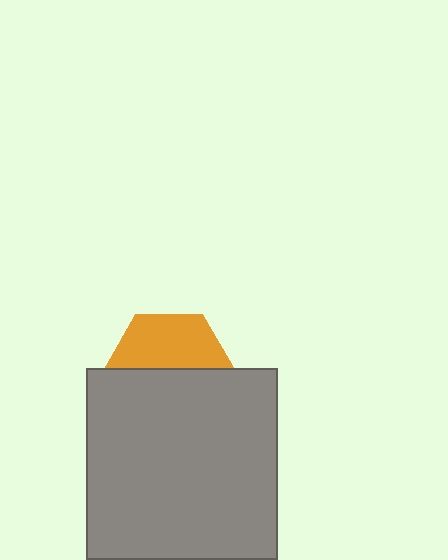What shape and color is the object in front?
The object in front is a gray square.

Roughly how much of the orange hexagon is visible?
A small part of it is visible (roughly 44%).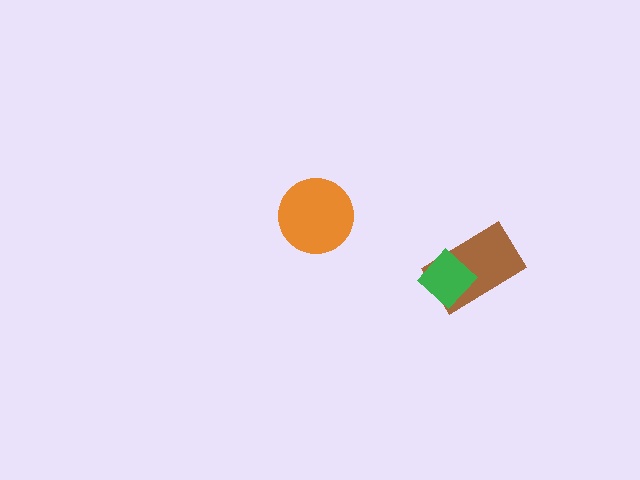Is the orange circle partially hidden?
No, no other shape covers it.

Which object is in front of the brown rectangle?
The green diamond is in front of the brown rectangle.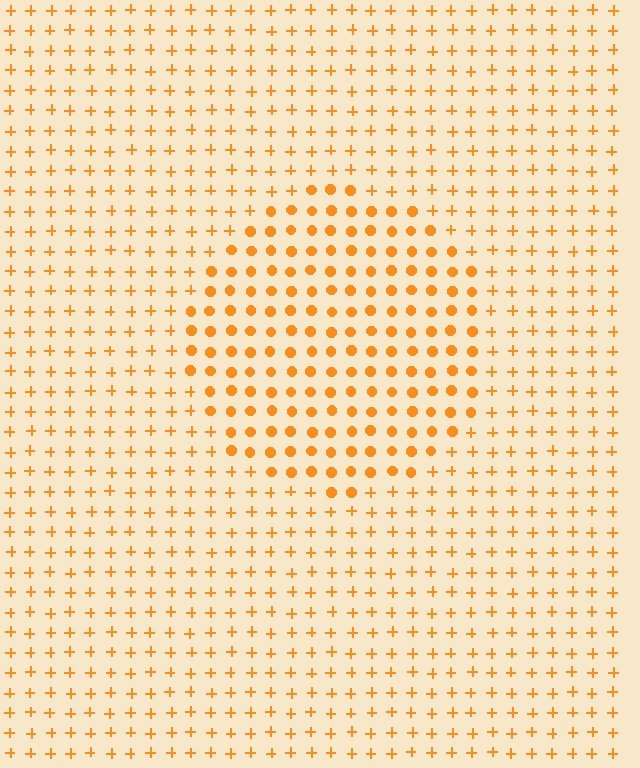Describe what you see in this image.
The image is filled with small orange elements arranged in a uniform grid. A circle-shaped region contains circles, while the surrounding area contains plus signs. The boundary is defined purely by the change in element shape.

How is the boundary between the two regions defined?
The boundary is defined by a change in element shape: circles inside vs. plus signs outside. All elements share the same color and spacing.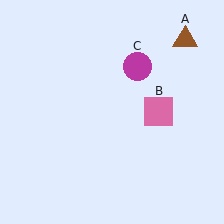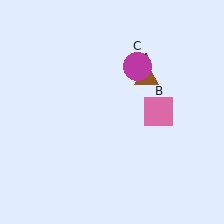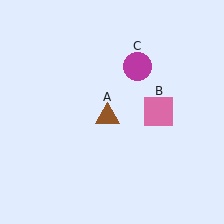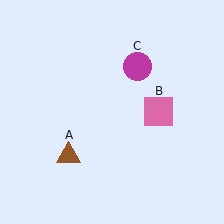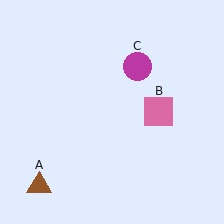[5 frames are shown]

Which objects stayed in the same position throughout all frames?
Pink square (object B) and magenta circle (object C) remained stationary.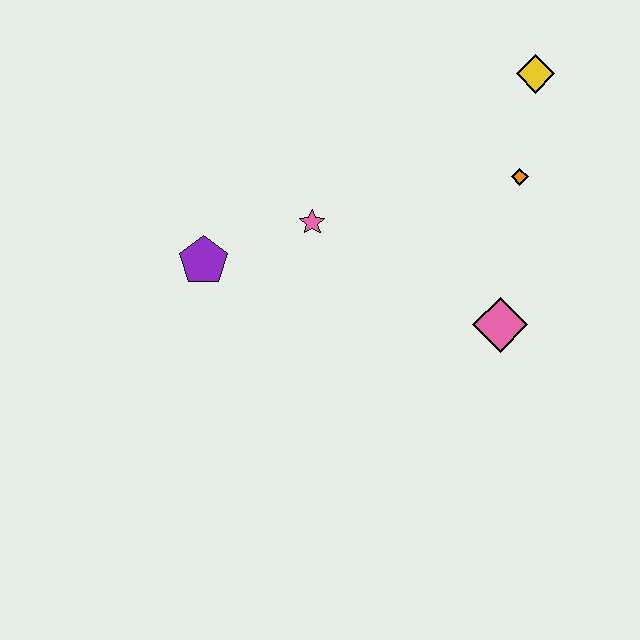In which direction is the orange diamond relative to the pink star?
The orange diamond is to the right of the pink star.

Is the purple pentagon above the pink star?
No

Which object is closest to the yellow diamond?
The orange diamond is closest to the yellow diamond.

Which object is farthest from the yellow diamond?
The purple pentagon is farthest from the yellow diamond.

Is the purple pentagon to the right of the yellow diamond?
No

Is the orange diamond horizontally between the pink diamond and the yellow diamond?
Yes